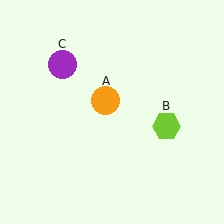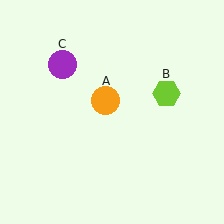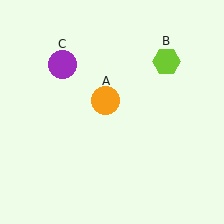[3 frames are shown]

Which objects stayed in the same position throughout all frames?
Orange circle (object A) and purple circle (object C) remained stationary.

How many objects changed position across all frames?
1 object changed position: lime hexagon (object B).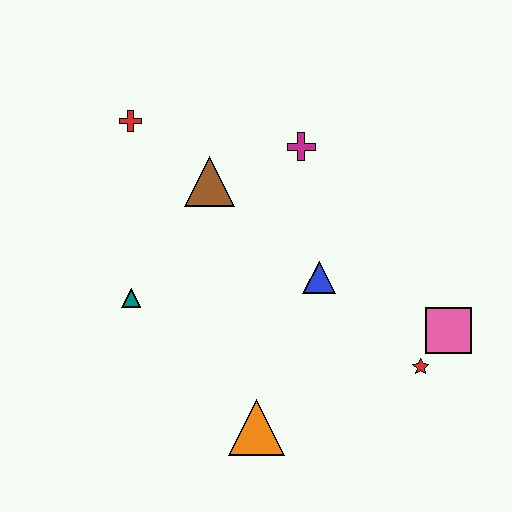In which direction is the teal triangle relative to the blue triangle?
The teal triangle is to the left of the blue triangle.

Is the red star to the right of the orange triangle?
Yes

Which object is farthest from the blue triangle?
The red cross is farthest from the blue triangle.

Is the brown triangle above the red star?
Yes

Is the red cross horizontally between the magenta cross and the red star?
No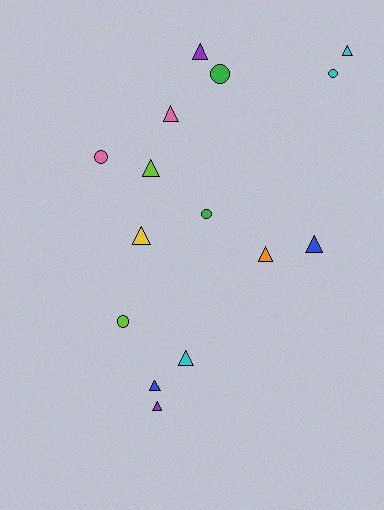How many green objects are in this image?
There are 2 green objects.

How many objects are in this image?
There are 15 objects.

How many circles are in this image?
There are 5 circles.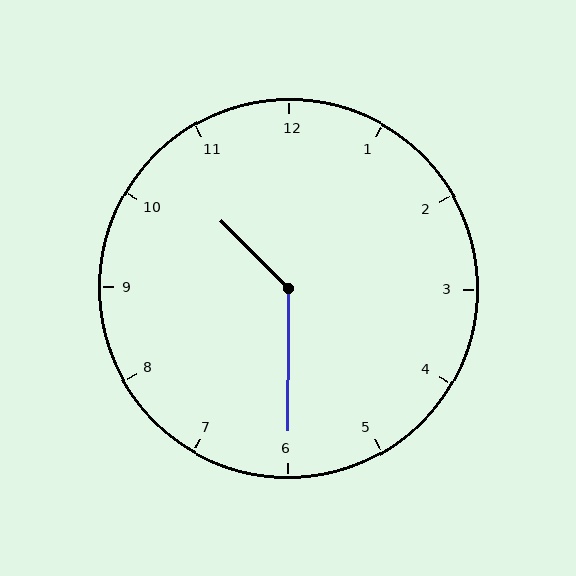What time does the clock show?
10:30.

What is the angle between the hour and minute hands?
Approximately 135 degrees.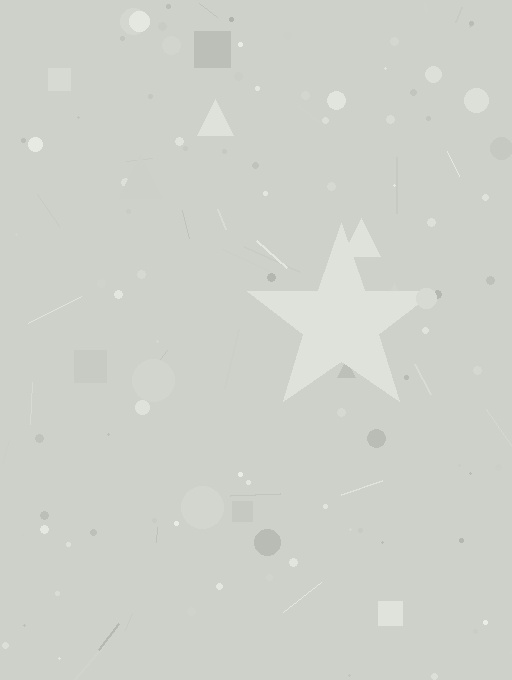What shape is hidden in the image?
A star is hidden in the image.